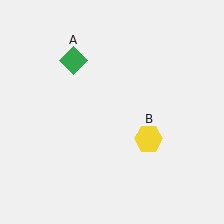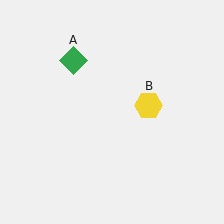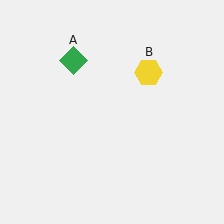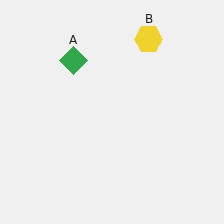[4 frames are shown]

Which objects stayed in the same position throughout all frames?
Green diamond (object A) remained stationary.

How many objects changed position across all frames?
1 object changed position: yellow hexagon (object B).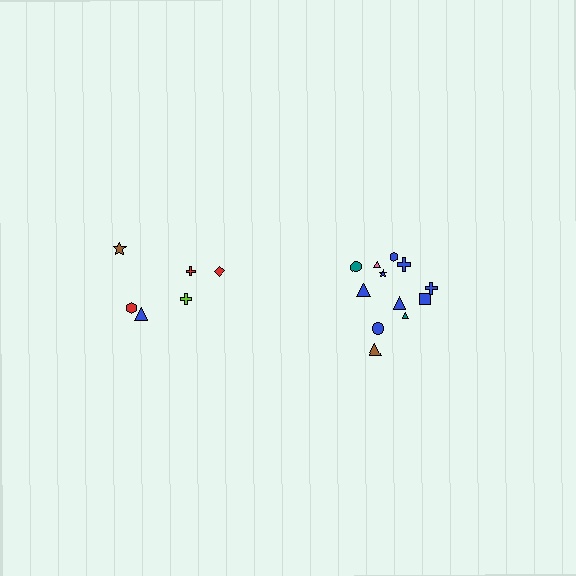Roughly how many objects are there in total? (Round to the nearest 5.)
Roughly 20 objects in total.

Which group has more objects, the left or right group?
The right group.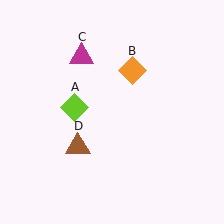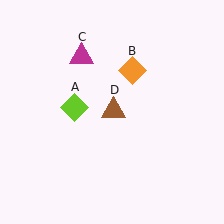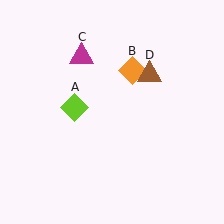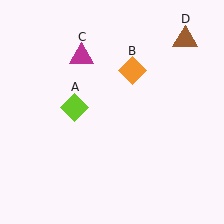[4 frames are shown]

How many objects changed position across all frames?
1 object changed position: brown triangle (object D).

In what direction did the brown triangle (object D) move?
The brown triangle (object D) moved up and to the right.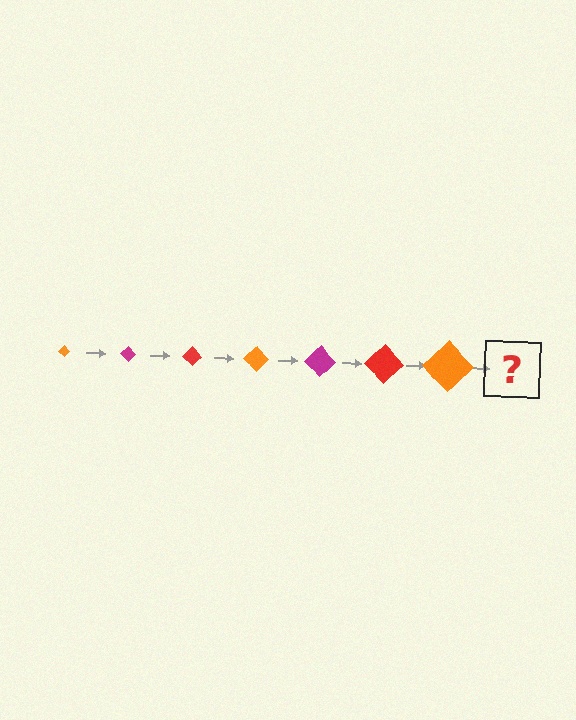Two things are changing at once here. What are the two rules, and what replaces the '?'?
The two rules are that the diamond grows larger each step and the color cycles through orange, magenta, and red. The '?' should be a magenta diamond, larger than the previous one.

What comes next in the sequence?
The next element should be a magenta diamond, larger than the previous one.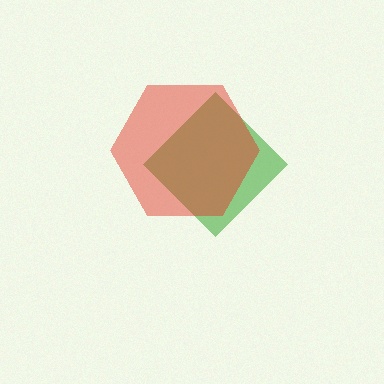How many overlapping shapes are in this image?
There are 2 overlapping shapes in the image.